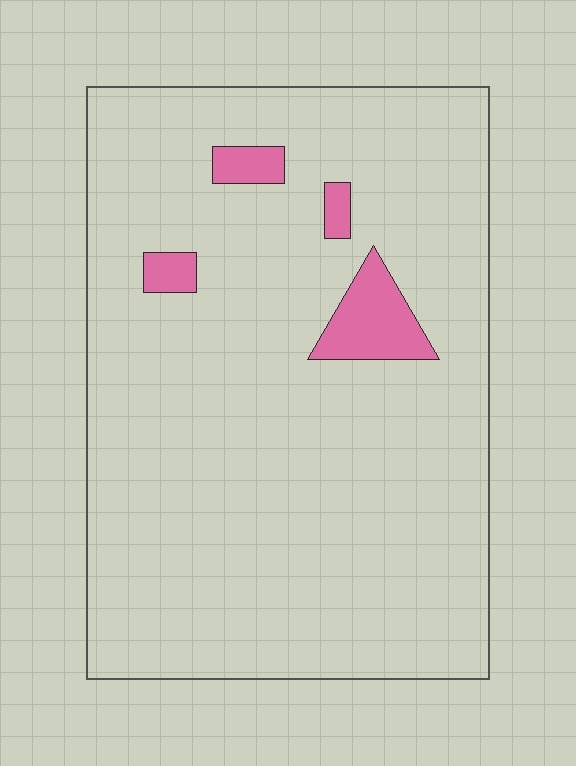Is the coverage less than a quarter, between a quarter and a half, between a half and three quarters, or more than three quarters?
Less than a quarter.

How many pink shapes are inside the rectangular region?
4.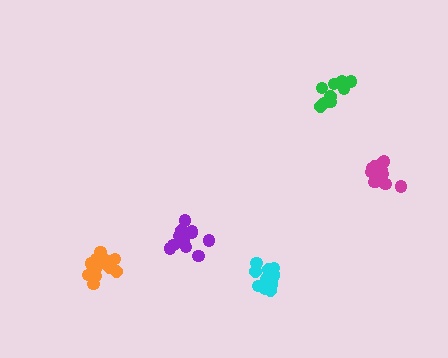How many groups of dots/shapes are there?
There are 5 groups.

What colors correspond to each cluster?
The clusters are colored: magenta, purple, cyan, orange, green.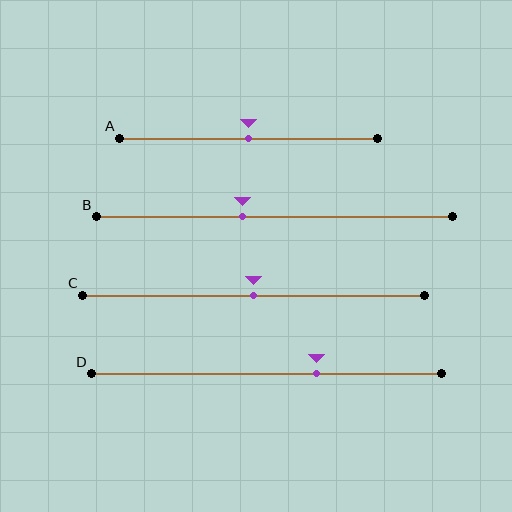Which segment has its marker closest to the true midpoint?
Segment A has its marker closest to the true midpoint.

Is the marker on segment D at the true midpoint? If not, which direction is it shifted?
No, the marker on segment D is shifted to the right by about 15% of the segment length.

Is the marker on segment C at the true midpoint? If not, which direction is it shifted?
Yes, the marker on segment C is at the true midpoint.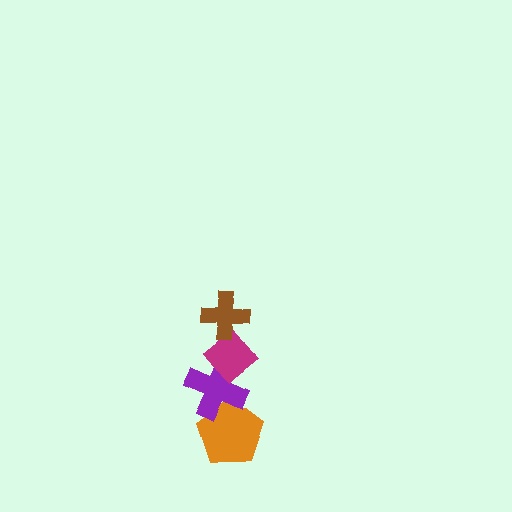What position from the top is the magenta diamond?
The magenta diamond is 2nd from the top.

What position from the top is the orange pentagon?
The orange pentagon is 4th from the top.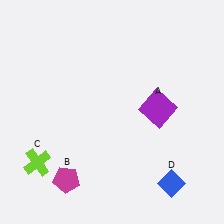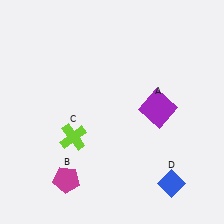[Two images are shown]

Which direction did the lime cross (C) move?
The lime cross (C) moved right.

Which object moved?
The lime cross (C) moved right.